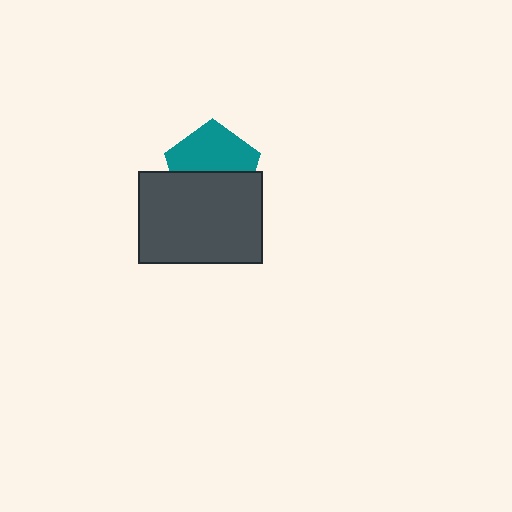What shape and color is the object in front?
The object in front is a dark gray rectangle.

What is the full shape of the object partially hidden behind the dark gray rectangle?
The partially hidden object is a teal pentagon.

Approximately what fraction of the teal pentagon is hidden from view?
Roughly 47% of the teal pentagon is hidden behind the dark gray rectangle.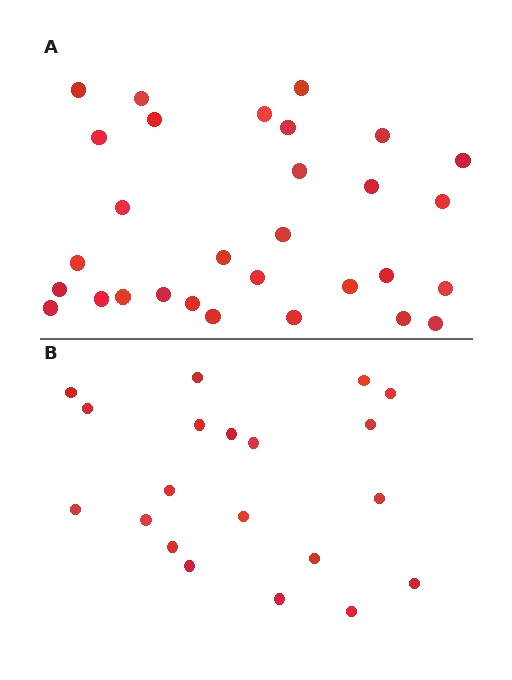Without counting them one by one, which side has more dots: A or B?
Region A (the top region) has more dots.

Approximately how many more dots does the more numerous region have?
Region A has roughly 10 or so more dots than region B.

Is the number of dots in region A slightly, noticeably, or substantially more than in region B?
Region A has substantially more. The ratio is roughly 1.5 to 1.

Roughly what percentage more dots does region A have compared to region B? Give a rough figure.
About 50% more.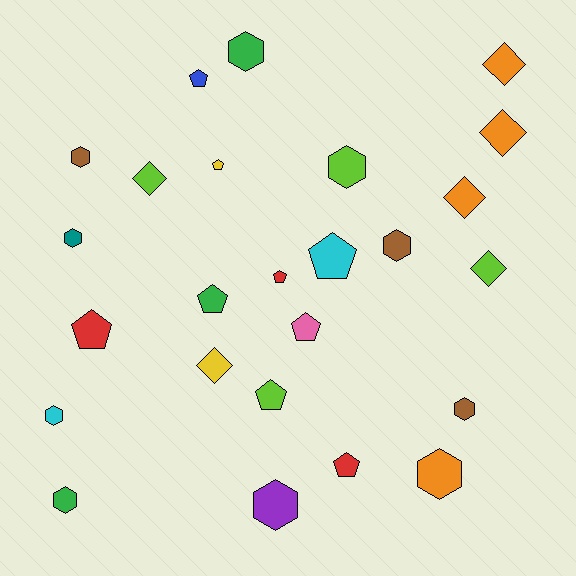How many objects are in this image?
There are 25 objects.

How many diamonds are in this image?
There are 6 diamonds.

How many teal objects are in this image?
There is 1 teal object.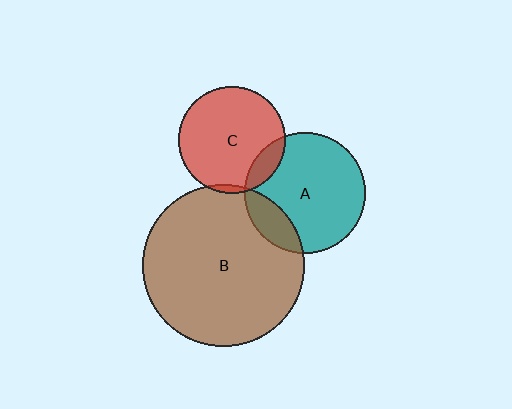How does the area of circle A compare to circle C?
Approximately 1.3 times.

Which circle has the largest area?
Circle B (brown).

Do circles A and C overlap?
Yes.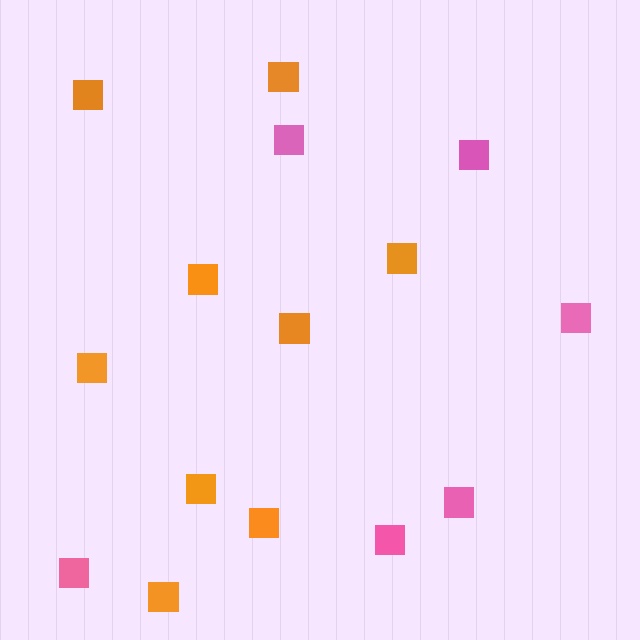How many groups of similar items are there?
There are 2 groups: one group of pink squares (6) and one group of orange squares (9).